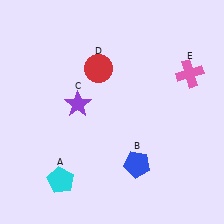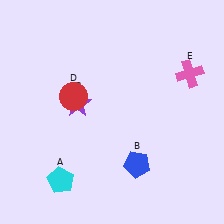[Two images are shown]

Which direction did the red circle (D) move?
The red circle (D) moved down.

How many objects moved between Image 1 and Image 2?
1 object moved between the two images.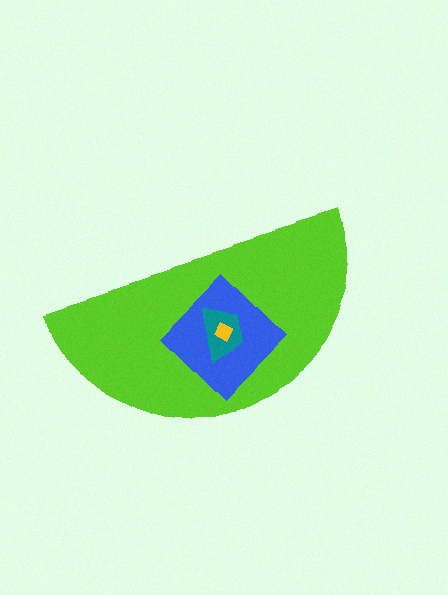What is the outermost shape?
The lime semicircle.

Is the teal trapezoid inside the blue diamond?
Yes.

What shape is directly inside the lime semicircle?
The blue diamond.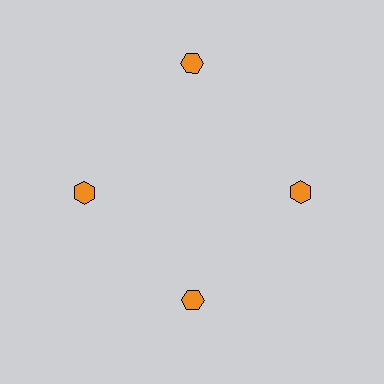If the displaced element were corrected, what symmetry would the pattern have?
It would have 4-fold rotational symmetry — the pattern would map onto itself every 90 degrees.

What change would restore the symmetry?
The symmetry would be restored by moving it inward, back onto the ring so that all 4 hexagons sit at equal angles and equal distance from the center.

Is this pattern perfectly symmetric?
No. The 4 orange hexagons are arranged in a ring, but one element near the 12 o'clock position is pushed outward from the center, breaking the 4-fold rotational symmetry.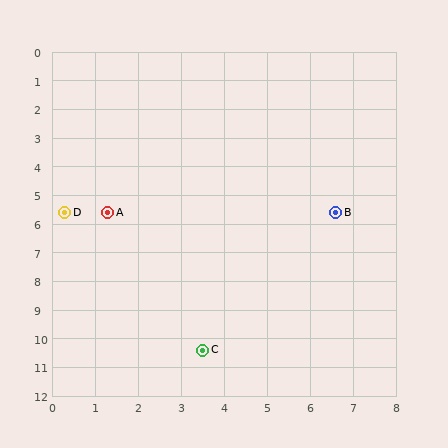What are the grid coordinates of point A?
Point A is at approximately (1.3, 5.6).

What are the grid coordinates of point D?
Point D is at approximately (0.3, 5.6).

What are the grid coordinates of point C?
Point C is at approximately (3.5, 10.4).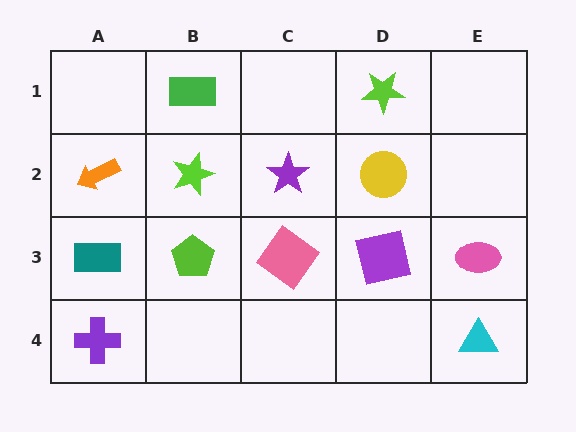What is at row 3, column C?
A pink diamond.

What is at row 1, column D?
A lime star.